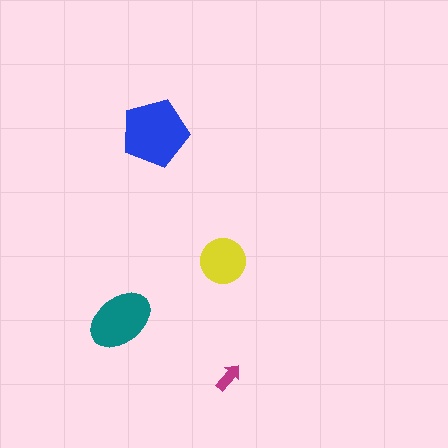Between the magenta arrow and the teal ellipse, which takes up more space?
The teal ellipse.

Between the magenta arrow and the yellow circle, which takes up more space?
The yellow circle.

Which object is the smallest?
The magenta arrow.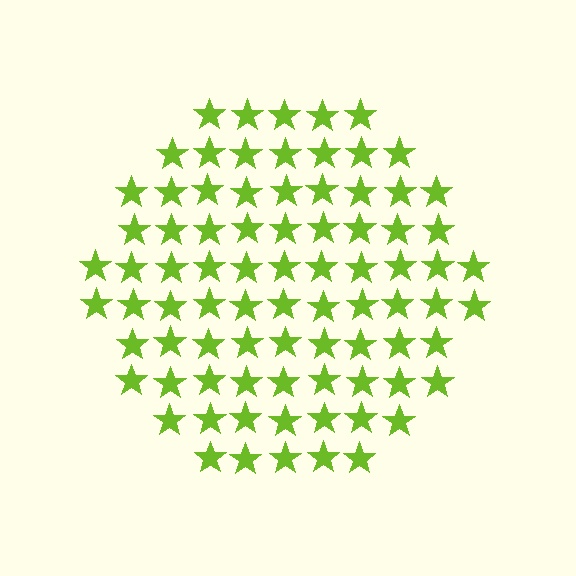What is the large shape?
The large shape is a circle.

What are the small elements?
The small elements are stars.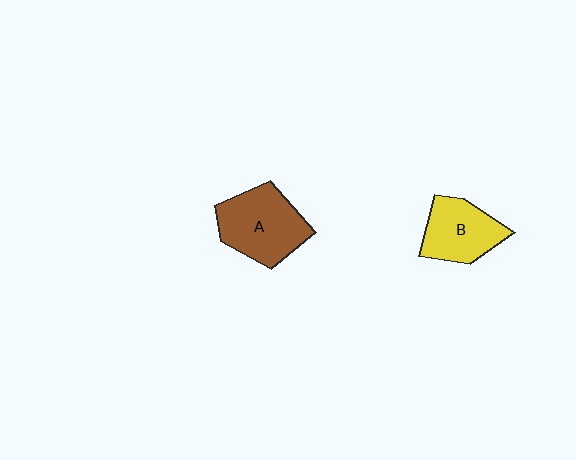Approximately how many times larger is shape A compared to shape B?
Approximately 1.3 times.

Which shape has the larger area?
Shape A (brown).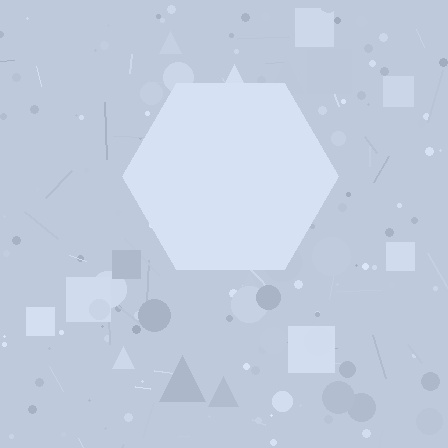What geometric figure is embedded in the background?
A hexagon is embedded in the background.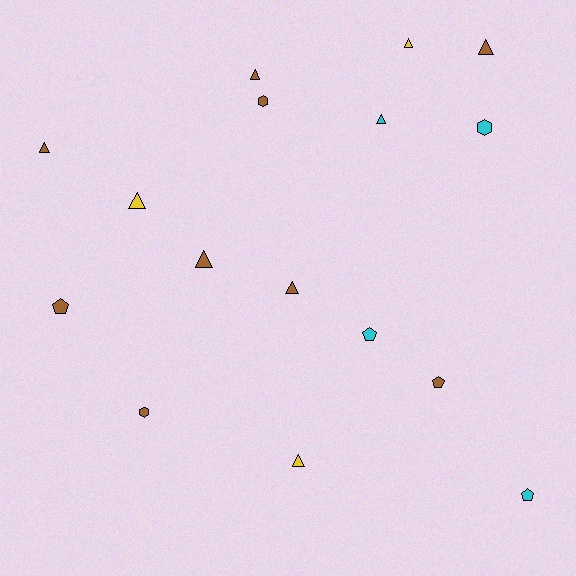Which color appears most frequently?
Brown, with 9 objects.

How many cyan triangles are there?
There is 1 cyan triangle.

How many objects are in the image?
There are 16 objects.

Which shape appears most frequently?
Triangle, with 9 objects.